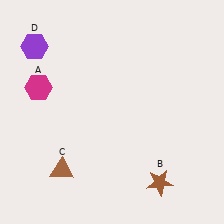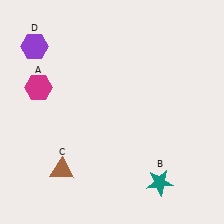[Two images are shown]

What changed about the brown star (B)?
In Image 1, B is brown. In Image 2, it changed to teal.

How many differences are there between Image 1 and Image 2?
There is 1 difference between the two images.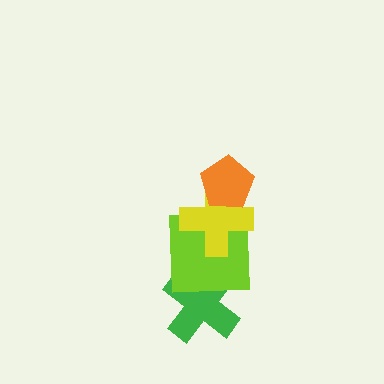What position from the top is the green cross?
The green cross is 4th from the top.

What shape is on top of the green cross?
The lime square is on top of the green cross.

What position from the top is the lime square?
The lime square is 3rd from the top.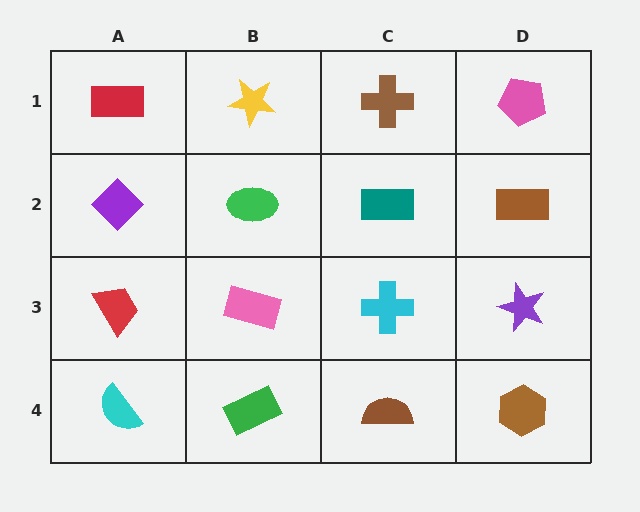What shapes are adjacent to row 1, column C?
A teal rectangle (row 2, column C), a yellow star (row 1, column B), a pink pentagon (row 1, column D).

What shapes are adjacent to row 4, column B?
A pink rectangle (row 3, column B), a cyan semicircle (row 4, column A), a brown semicircle (row 4, column C).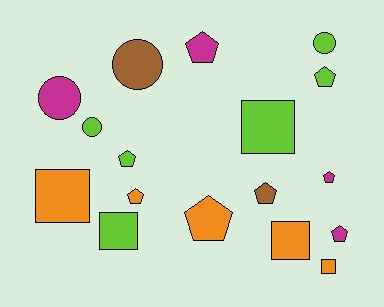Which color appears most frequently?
Lime, with 6 objects.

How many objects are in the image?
There are 17 objects.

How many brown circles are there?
There is 1 brown circle.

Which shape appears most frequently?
Pentagon, with 8 objects.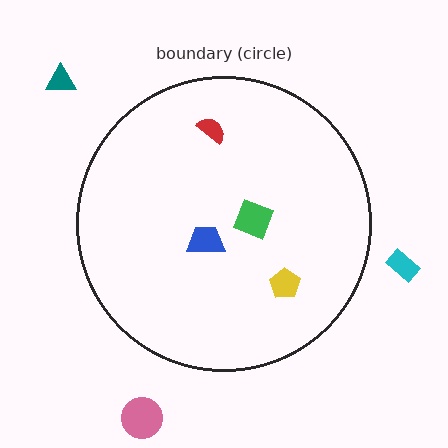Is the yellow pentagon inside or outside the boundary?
Inside.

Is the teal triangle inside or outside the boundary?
Outside.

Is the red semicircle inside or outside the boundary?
Inside.